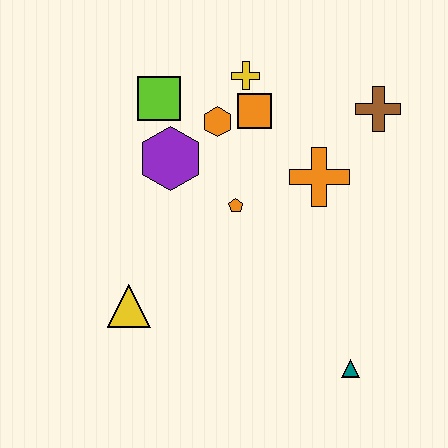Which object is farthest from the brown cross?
The yellow triangle is farthest from the brown cross.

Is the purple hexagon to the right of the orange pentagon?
No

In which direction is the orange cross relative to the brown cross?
The orange cross is below the brown cross.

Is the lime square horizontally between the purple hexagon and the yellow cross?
No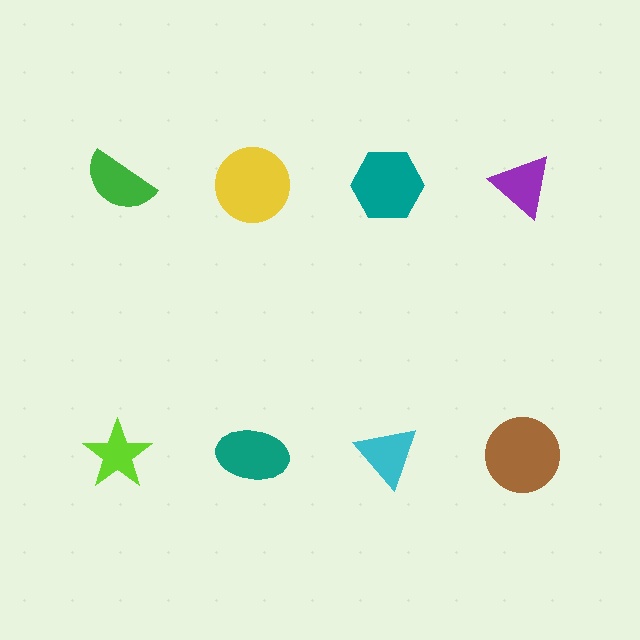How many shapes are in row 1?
4 shapes.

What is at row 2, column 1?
A lime star.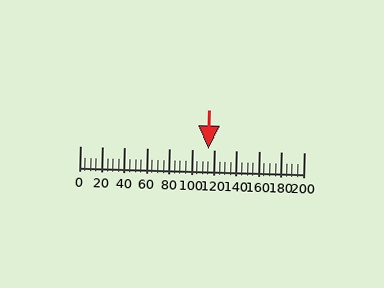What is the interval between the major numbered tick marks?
The major tick marks are spaced 20 units apart.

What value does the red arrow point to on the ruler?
The red arrow points to approximately 115.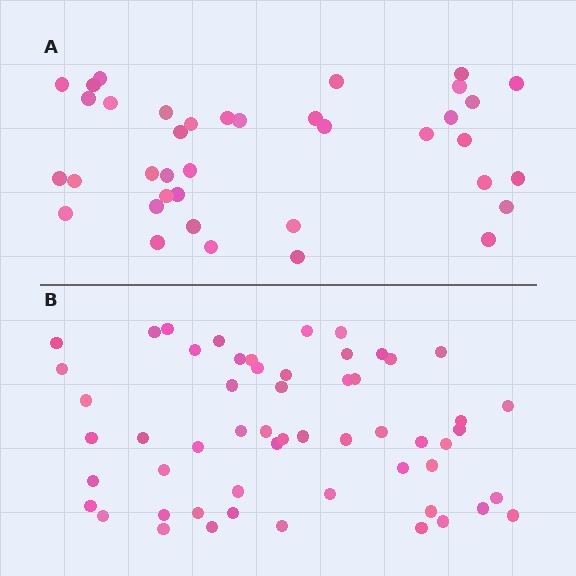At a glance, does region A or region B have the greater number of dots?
Region B (the bottom region) has more dots.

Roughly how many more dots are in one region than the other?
Region B has approximately 20 more dots than region A.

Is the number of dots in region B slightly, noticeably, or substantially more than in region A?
Region B has substantially more. The ratio is roughly 1.5 to 1.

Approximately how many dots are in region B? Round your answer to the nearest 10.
About 60 dots. (The exact count is 56, which rounds to 60.)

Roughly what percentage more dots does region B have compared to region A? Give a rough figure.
About 45% more.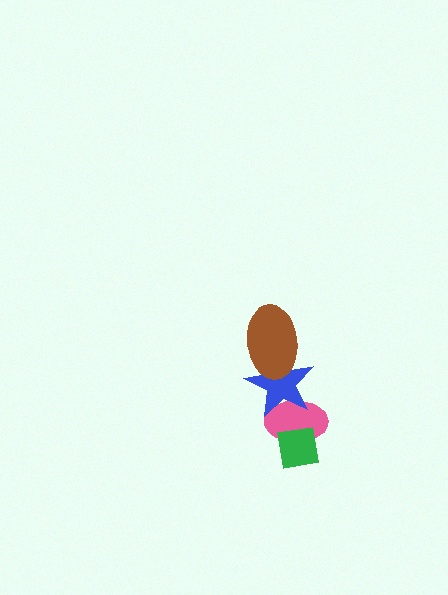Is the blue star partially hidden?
Yes, it is partially covered by another shape.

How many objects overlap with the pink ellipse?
2 objects overlap with the pink ellipse.